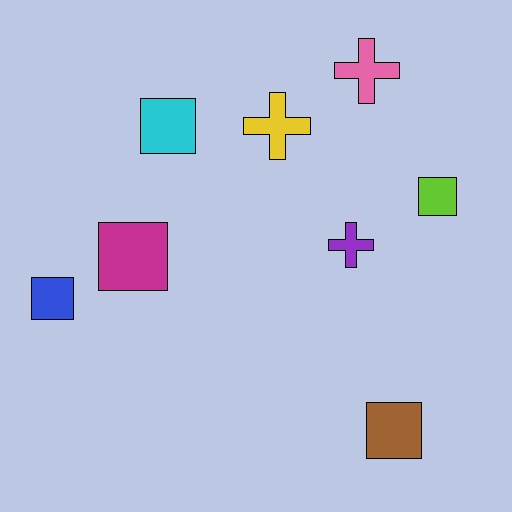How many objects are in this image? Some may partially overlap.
There are 8 objects.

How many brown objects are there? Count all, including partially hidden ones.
There is 1 brown object.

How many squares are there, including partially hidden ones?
There are 5 squares.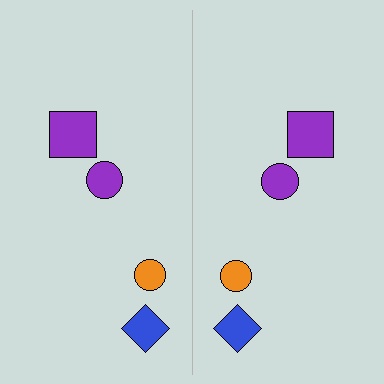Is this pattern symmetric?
Yes, this pattern has bilateral (reflection) symmetry.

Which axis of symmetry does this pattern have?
The pattern has a vertical axis of symmetry running through the center of the image.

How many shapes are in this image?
There are 8 shapes in this image.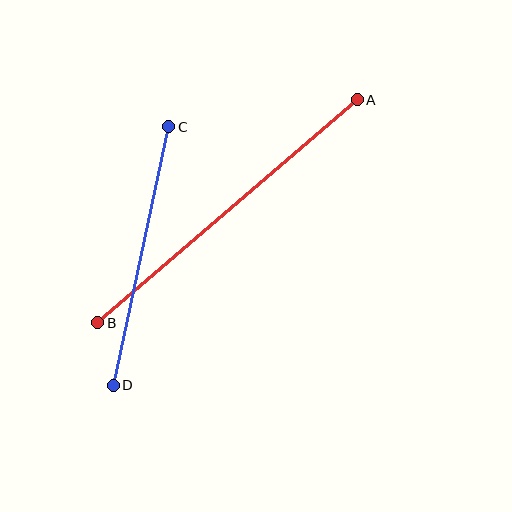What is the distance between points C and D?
The distance is approximately 265 pixels.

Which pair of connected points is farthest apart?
Points A and B are farthest apart.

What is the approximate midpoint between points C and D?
The midpoint is at approximately (141, 256) pixels.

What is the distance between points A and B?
The distance is approximately 342 pixels.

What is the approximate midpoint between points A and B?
The midpoint is at approximately (228, 211) pixels.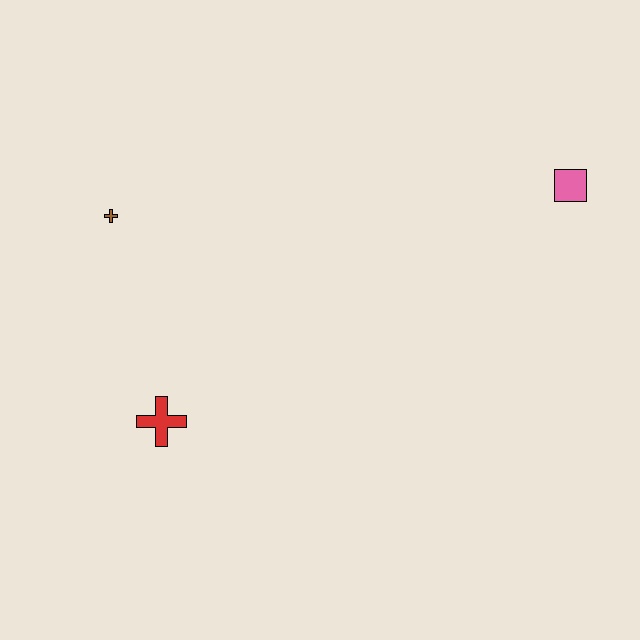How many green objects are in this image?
There are no green objects.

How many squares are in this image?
There is 1 square.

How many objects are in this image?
There are 3 objects.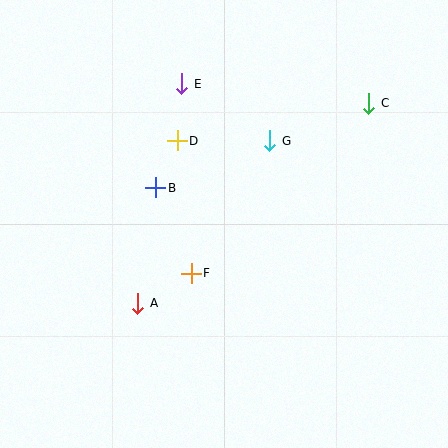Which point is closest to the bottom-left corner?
Point A is closest to the bottom-left corner.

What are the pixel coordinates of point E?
Point E is at (182, 84).